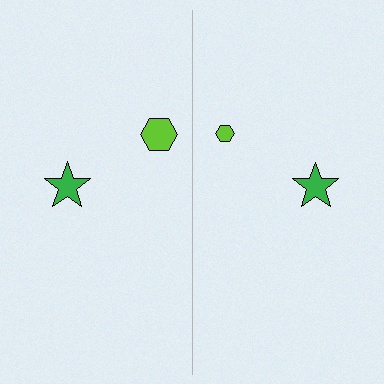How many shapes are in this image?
There are 4 shapes in this image.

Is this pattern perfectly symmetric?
No, the pattern is not perfectly symmetric. The lime hexagon on the right side has a different size than its mirror counterpart.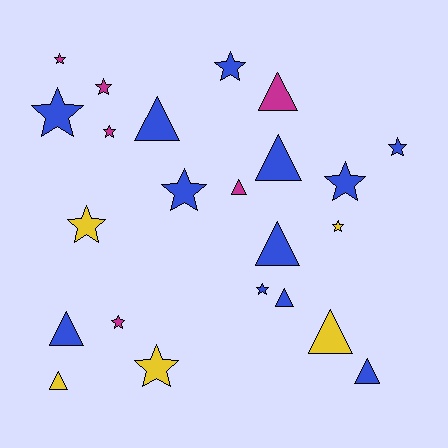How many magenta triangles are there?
There are 2 magenta triangles.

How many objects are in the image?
There are 23 objects.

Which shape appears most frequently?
Star, with 13 objects.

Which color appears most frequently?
Blue, with 12 objects.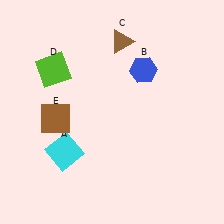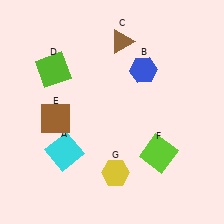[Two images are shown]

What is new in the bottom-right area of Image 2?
A yellow hexagon (G) was added in the bottom-right area of Image 2.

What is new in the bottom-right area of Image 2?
A lime square (F) was added in the bottom-right area of Image 2.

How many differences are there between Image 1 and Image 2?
There are 2 differences between the two images.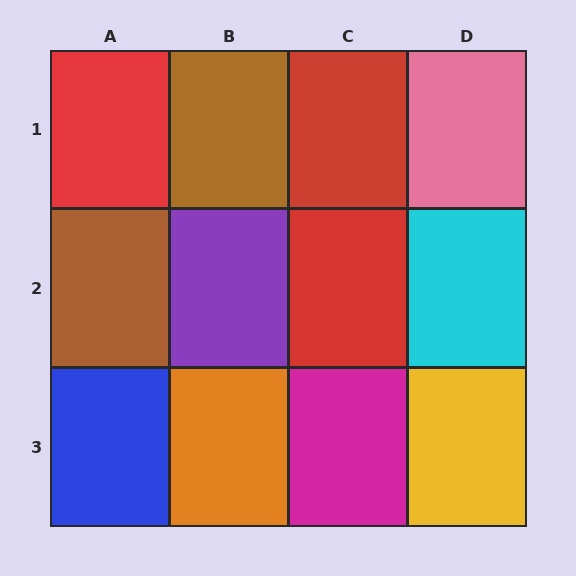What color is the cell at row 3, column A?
Blue.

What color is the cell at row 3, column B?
Orange.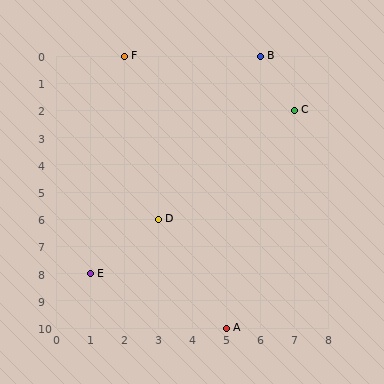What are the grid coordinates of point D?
Point D is at grid coordinates (3, 6).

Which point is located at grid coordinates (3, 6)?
Point D is at (3, 6).